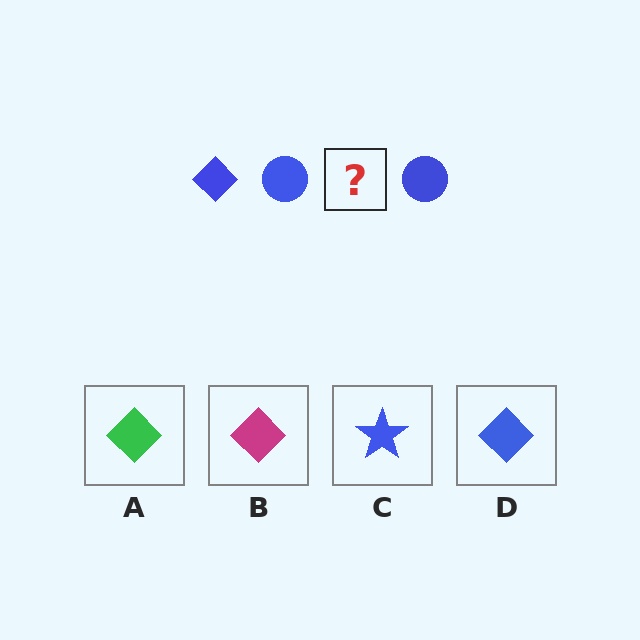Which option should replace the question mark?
Option D.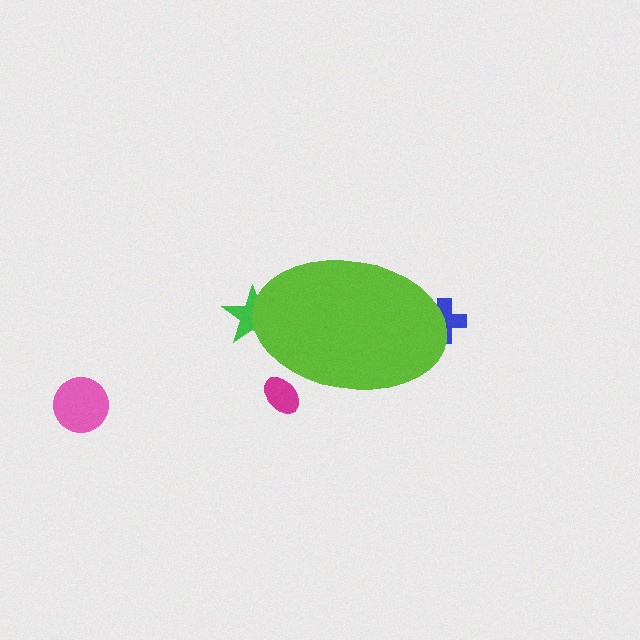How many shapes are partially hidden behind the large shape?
3 shapes are partially hidden.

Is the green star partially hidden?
Yes, the green star is partially hidden behind the lime ellipse.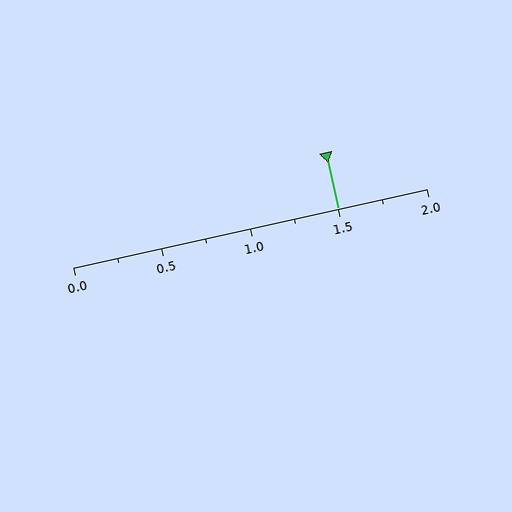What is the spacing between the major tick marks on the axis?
The major ticks are spaced 0.5 apart.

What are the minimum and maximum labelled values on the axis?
The axis runs from 0.0 to 2.0.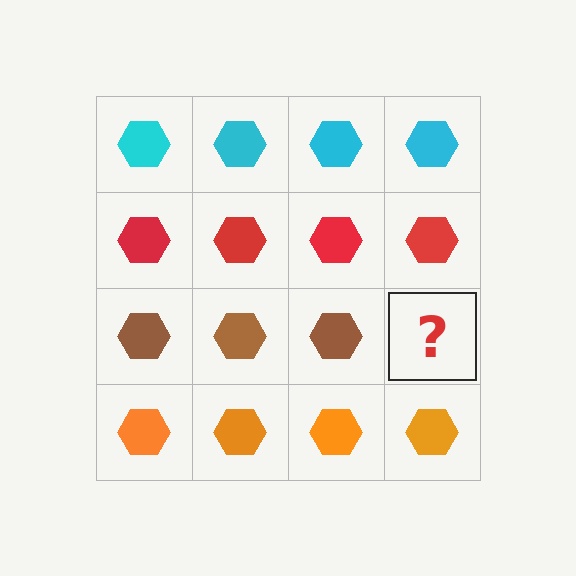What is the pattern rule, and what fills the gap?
The rule is that each row has a consistent color. The gap should be filled with a brown hexagon.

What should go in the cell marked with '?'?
The missing cell should contain a brown hexagon.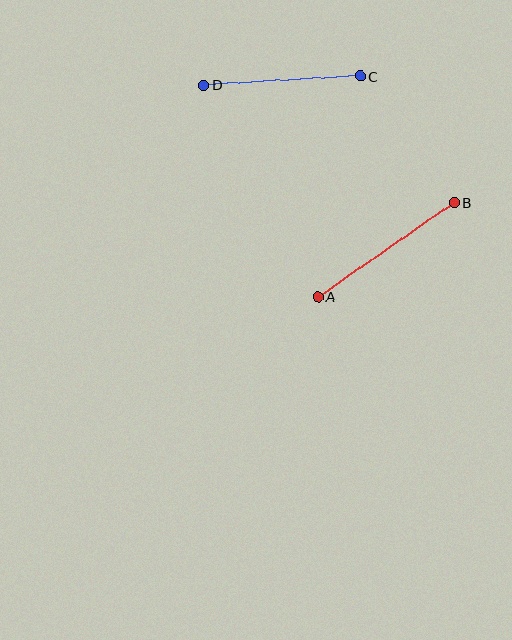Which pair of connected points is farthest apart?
Points A and B are farthest apart.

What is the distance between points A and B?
The distance is approximately 166 pixels.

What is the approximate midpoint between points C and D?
The midpoint is at approximately (282, 80) pixels.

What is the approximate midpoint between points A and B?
The midpoint is at approximately (386, 250) pixels.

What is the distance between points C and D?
The distance is approximately 157 pixels.